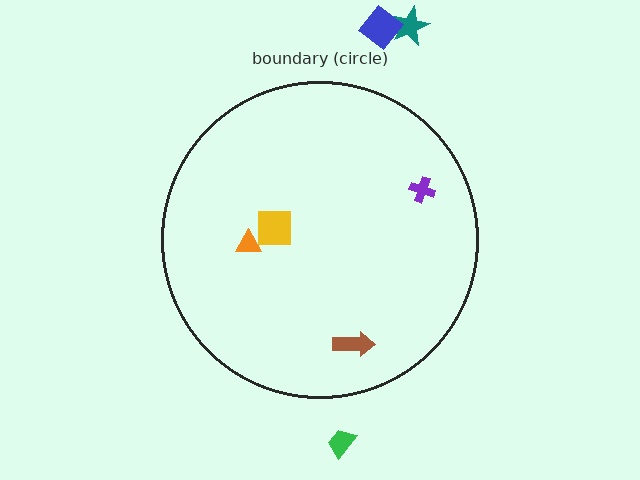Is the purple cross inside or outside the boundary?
Inside.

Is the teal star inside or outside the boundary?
Outside.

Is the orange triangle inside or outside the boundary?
Inside.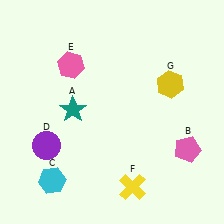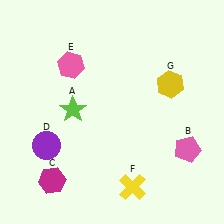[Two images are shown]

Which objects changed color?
A changed from teal to lime. C changed from cyan to magenta.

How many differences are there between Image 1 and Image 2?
There are 2 differences between the two images.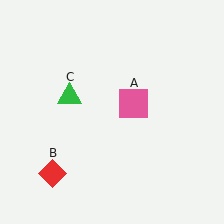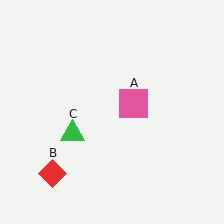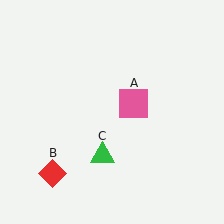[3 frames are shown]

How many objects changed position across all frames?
1 object changed position: green triangle (object C).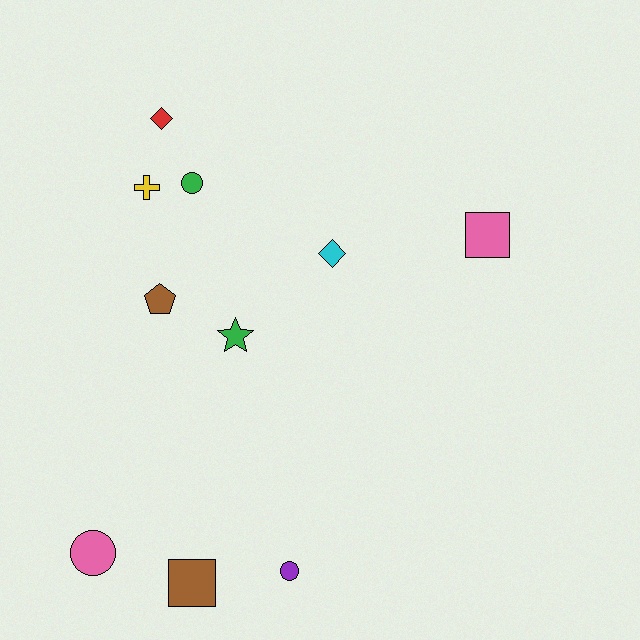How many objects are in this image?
There are 10 objects.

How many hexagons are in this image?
There are no hexagons.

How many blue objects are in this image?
There are no blue objects.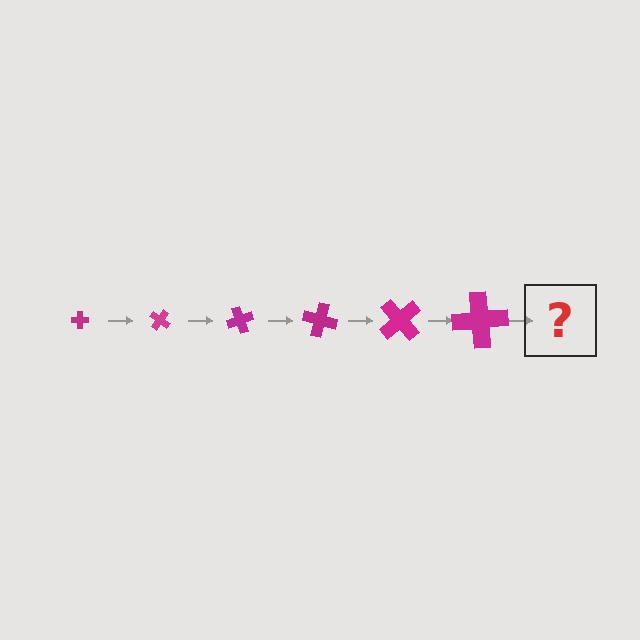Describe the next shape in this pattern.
It should be a cross, larger than the previous one and rotated 210 degrees from the start.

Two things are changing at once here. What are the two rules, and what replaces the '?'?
The two rules are that the cross grows larger each step and it rotates 35 degrees each step. The '?' should be a cross, larger than the previous one and rotated 210 degrees from the start.